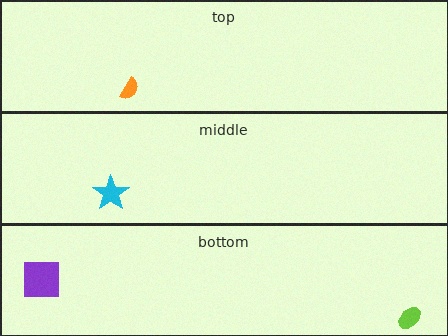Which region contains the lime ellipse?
The bottom region.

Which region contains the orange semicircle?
The top region.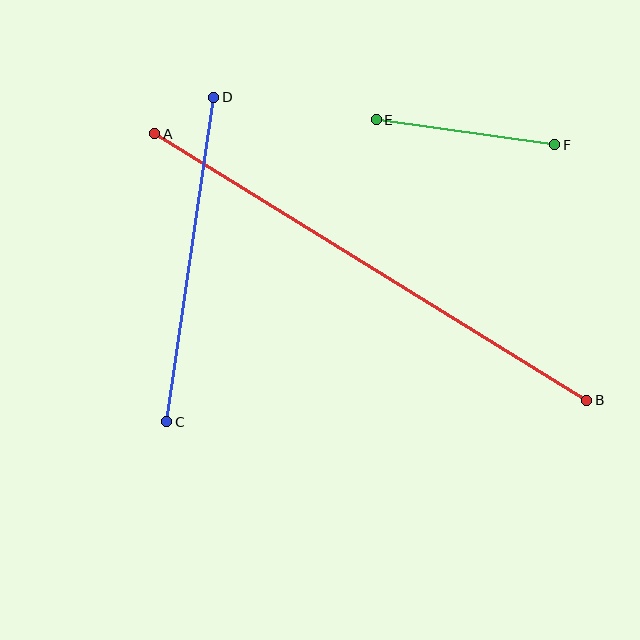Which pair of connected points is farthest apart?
Points A and B are farthest apart.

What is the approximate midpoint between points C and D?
The midpoint is at approximately (190, 260) pixels.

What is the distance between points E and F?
The distance is approximately 180 pixels.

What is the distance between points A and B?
The distance is approximately 508 pixels.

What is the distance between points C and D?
The distance is approximately 328 pixels.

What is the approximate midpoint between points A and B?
The midpoint is at approximately (371, 267) pixels.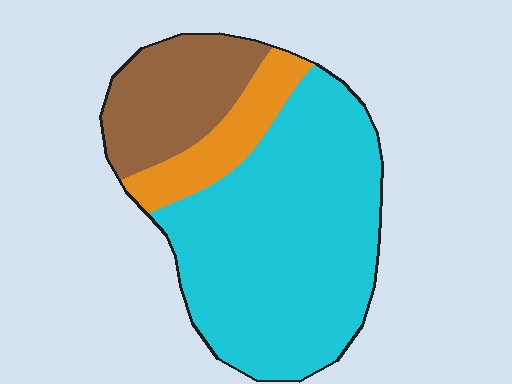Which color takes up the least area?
Orange, at roughly 15%.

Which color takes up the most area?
Cyan, at roughly 65%.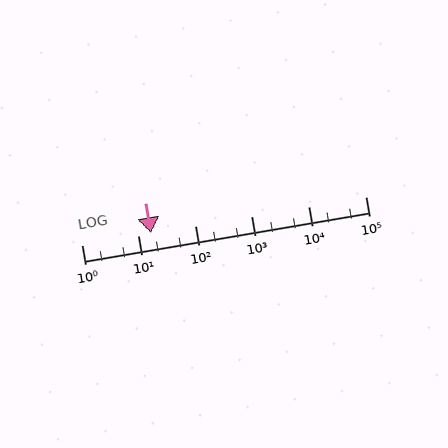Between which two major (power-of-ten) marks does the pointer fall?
The pointer is between 10 and 100.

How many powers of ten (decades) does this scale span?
The scale spans 5 decades, from 1 to 100000.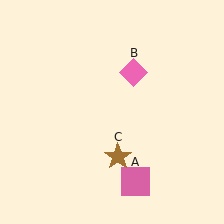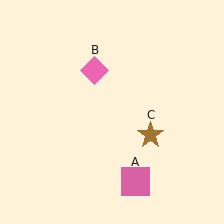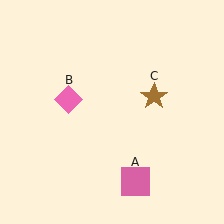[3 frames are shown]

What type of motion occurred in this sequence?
The pink diamond (object B), brown star (object C) rotated counterclockwise around the center of the scene.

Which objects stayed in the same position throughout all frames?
Pink square (object A) remained stationary.